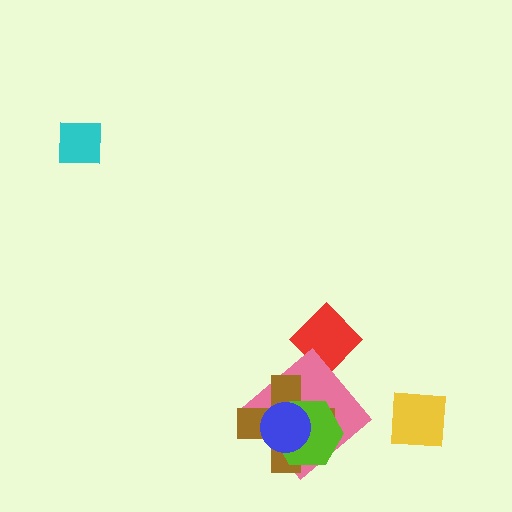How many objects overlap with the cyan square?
0 objects overlap with the cyan square.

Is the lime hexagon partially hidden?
Yes, it is partially covered by another shape.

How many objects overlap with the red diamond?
0 objects overlap with the red diamond.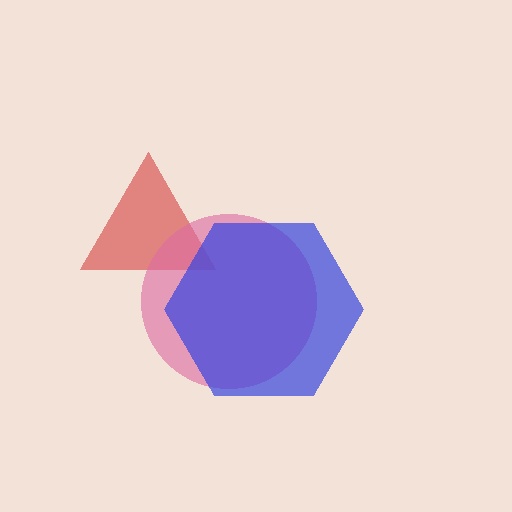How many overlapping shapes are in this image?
There are 3 overlapping shapes in the image.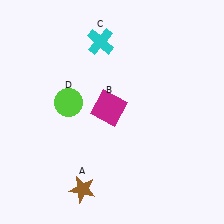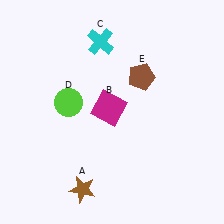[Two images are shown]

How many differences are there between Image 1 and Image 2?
There is 1 difference between the two images.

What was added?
A brown pentagon (E) was added in Image 2.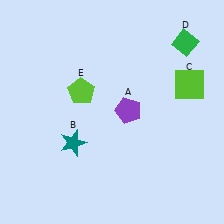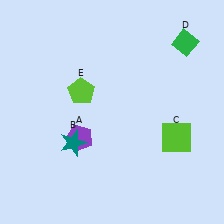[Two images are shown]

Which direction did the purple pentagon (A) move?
The purple pentagon (A) moved left.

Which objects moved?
The objects that moved are: the purple pentagon (A), the lime square (C).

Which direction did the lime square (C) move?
The lime square (C) moved down.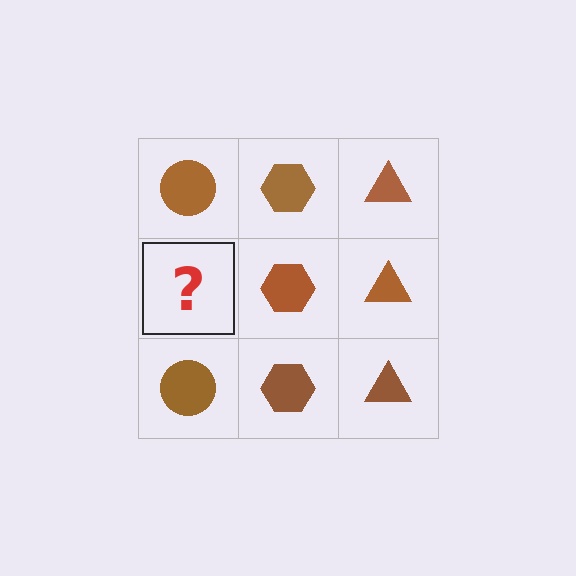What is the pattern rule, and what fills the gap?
The rule is that each column has a consistent shape. The gap should be filled with a brown circle.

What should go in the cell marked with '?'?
The missing cell should contain a brown circle.